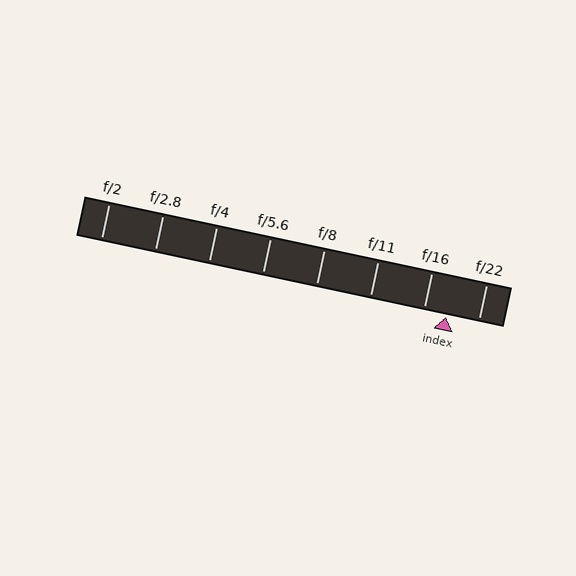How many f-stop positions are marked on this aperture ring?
There are 8 f-stop positions marked.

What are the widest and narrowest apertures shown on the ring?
The widest aperture shown is f/2 and the narrowest is f/22.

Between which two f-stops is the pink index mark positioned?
The index mark is between f/16 and f/22.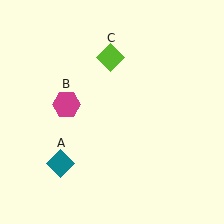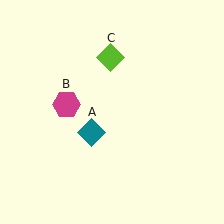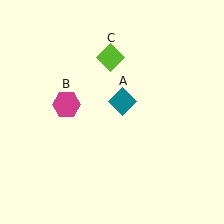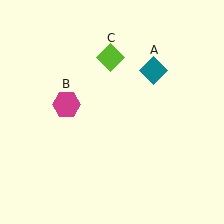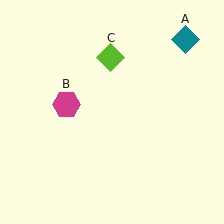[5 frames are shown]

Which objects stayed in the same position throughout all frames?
Magenta hexagon (object B) and lime diamond (object C) remained stationary.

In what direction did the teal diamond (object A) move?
The teal diamond (object A) moved up and to the right.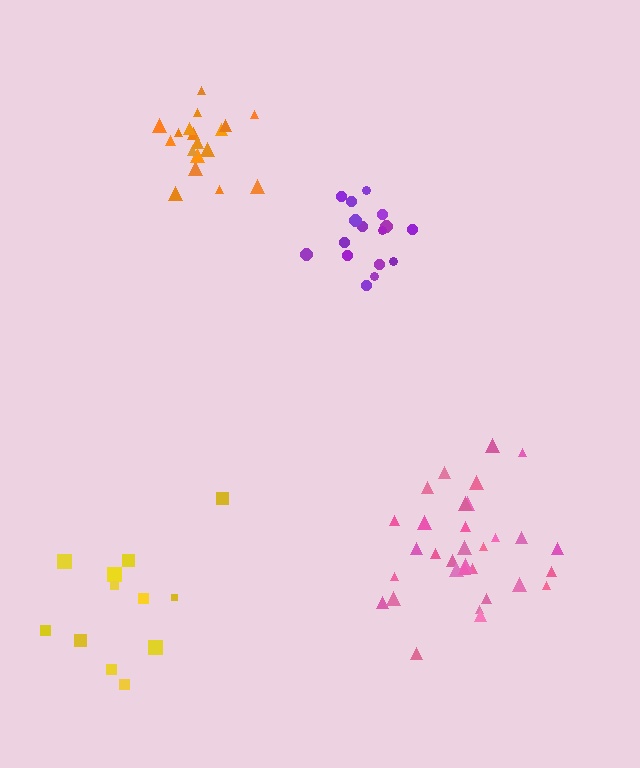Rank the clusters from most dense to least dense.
purple, orange, pink, yellow.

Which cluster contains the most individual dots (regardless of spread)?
Pink (32).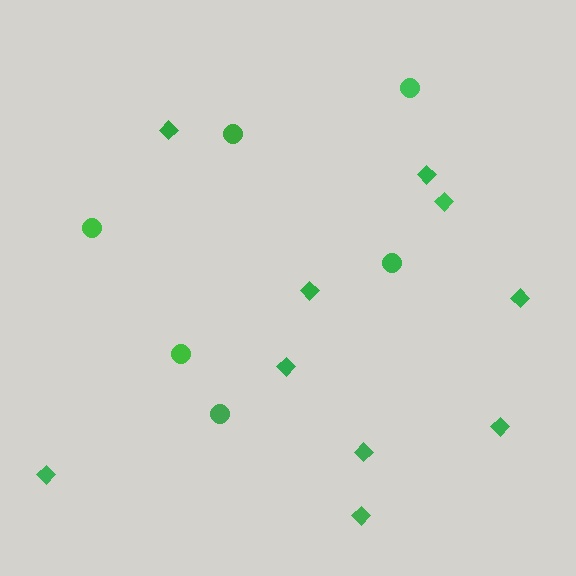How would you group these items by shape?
There are 2 groups: one group of circles (6) and one group of diamonds (10).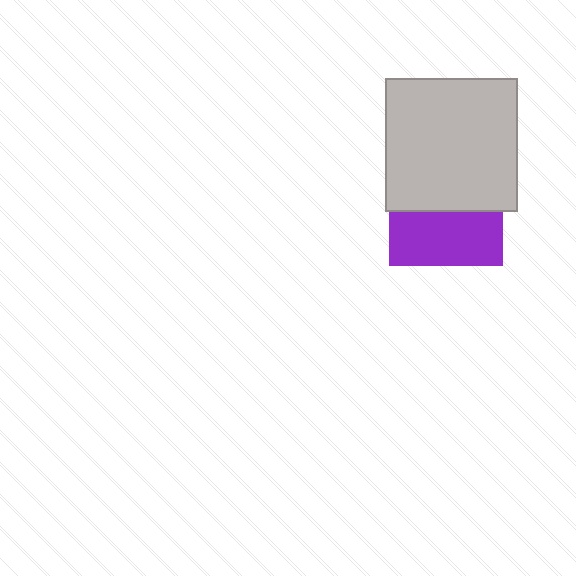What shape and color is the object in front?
The object in front is a light gray square.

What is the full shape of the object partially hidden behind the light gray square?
The partially hidden object is a purple square.